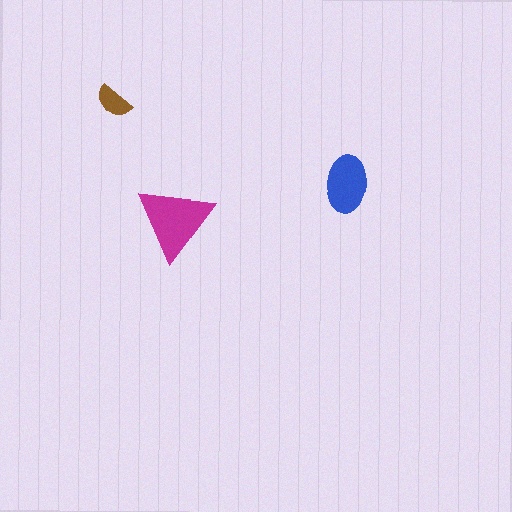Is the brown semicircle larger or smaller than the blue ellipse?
Smaller.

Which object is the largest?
The magenta triangle.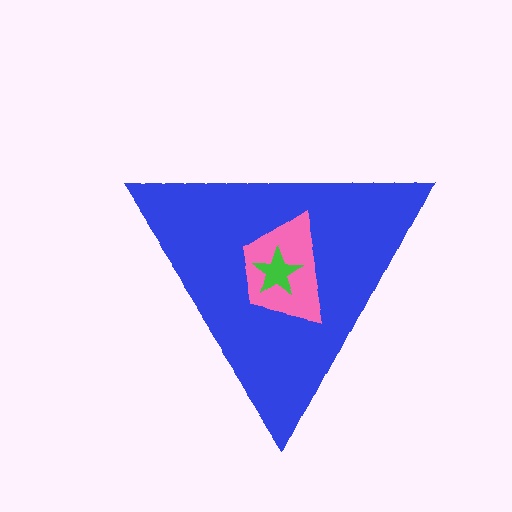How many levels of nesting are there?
3.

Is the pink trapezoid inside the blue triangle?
Yes.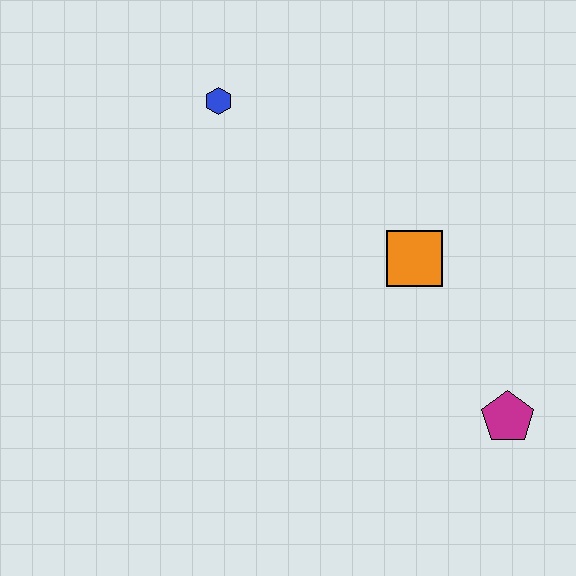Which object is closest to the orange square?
The magenta pentagon is closest to the orange square.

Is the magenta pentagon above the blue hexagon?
No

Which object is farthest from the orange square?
The blue hexagon is farthest from the orange square.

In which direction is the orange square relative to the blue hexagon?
The orange square is to the right of the blue hexagon.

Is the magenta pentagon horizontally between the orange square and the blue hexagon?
No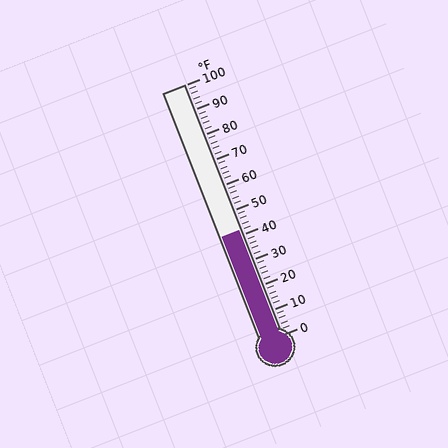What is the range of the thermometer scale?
The thermometer scale ranges from 0°F to 100°F.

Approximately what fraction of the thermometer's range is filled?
The thermometer is filled to approximately 40% of its range.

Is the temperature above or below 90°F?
The temperature is below 90°F.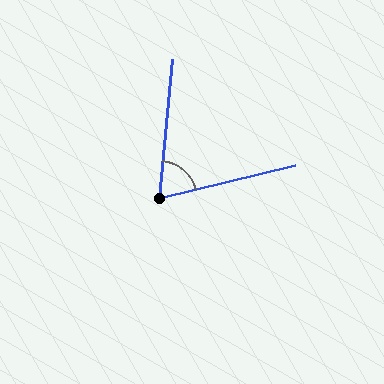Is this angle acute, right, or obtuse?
It is acute.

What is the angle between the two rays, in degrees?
Approximately 71 degrees.